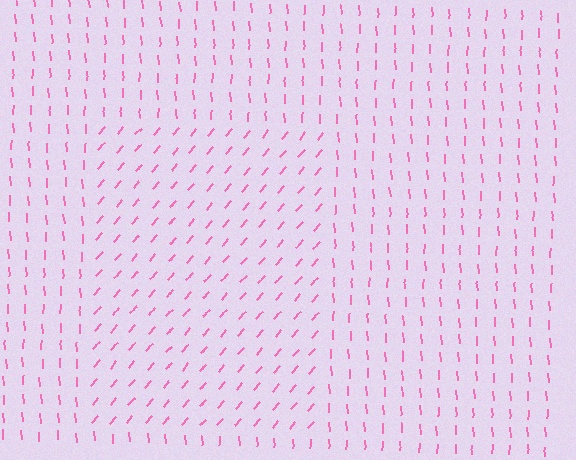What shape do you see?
I see a rectangle.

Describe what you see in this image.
The image is filled with small pink line segments. A rectangle region in the image has lines oriented differently from the surrounding lines, creating a visible texture boundary.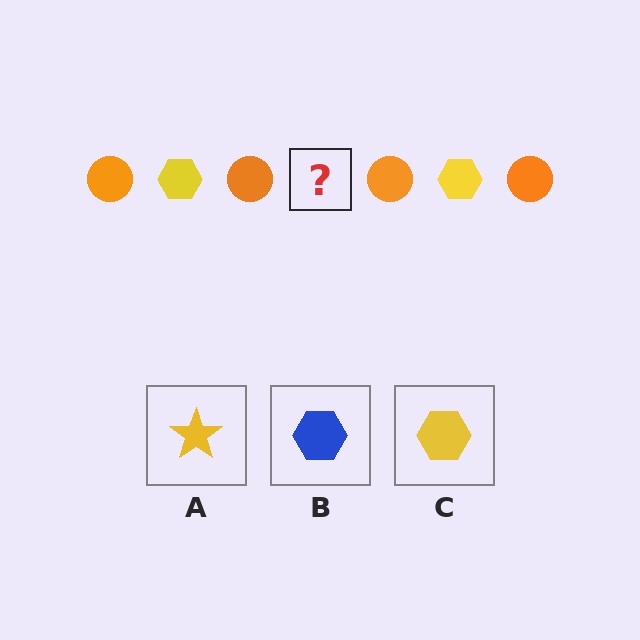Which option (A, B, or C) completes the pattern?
C.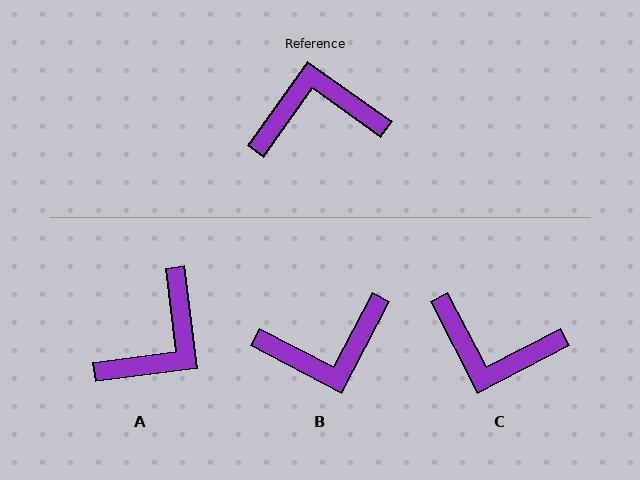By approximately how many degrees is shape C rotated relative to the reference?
Approximately 152 degrees counter-clockwise.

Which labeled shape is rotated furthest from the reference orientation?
B, about 172 degrees away.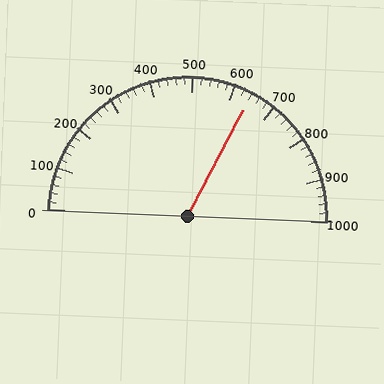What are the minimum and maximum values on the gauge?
The gauge ranges from 0 to 1000.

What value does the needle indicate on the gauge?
The needle indicates approximately 640.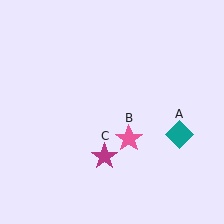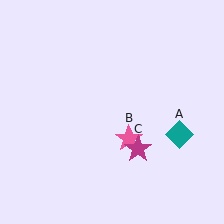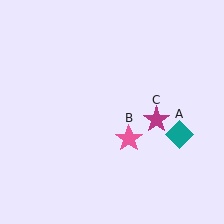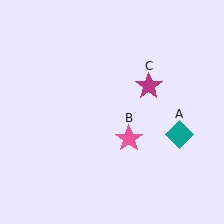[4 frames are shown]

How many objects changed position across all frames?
1 object changed position: magenta star (object C).